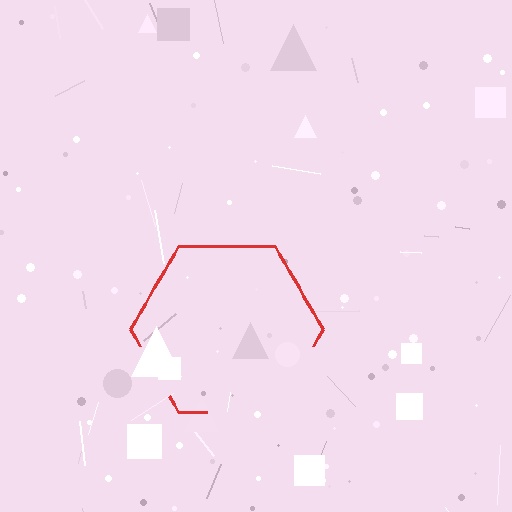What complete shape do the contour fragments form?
The contour fragments form a hexagon.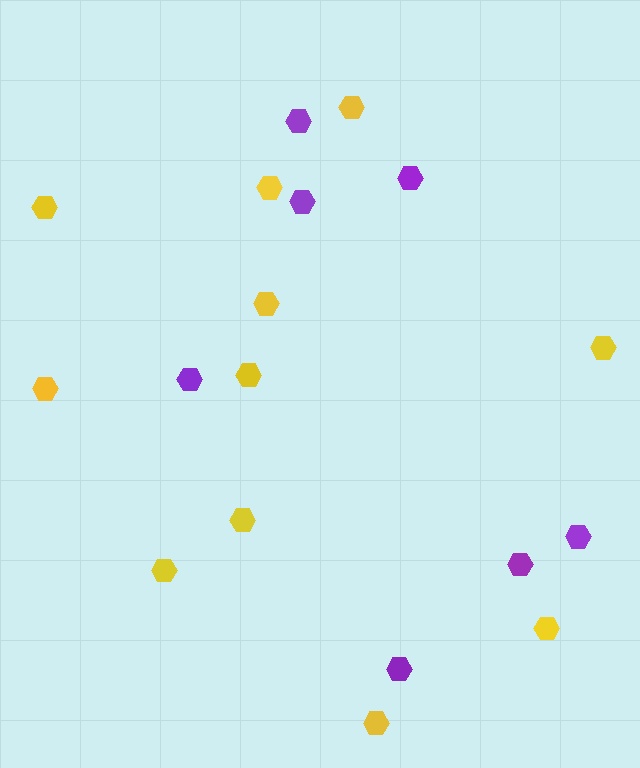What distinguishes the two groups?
There are 2 groups: one group of purple hexagons (7) and one group of yellow hexagons (11).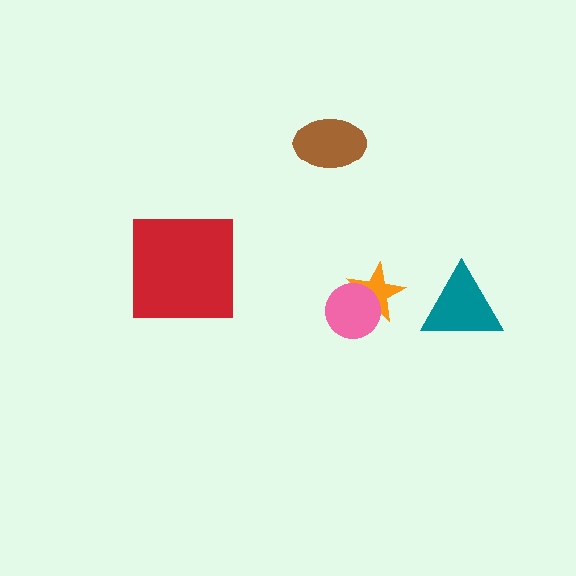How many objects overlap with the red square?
0 objects overlap with the red square.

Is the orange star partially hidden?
Yes, it is partially covered by another shape.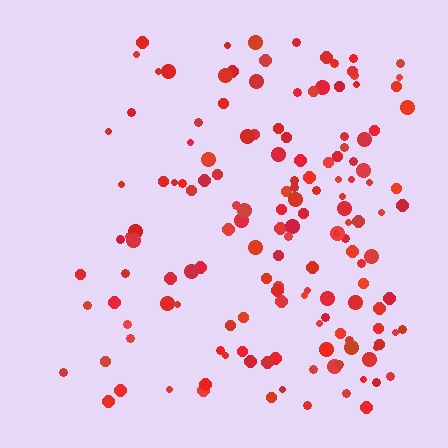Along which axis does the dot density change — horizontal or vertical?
Horizontal.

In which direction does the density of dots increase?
From left to right, with the right side densest.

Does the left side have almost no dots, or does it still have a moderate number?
Still a moderate number, just noticeably fewer than the right.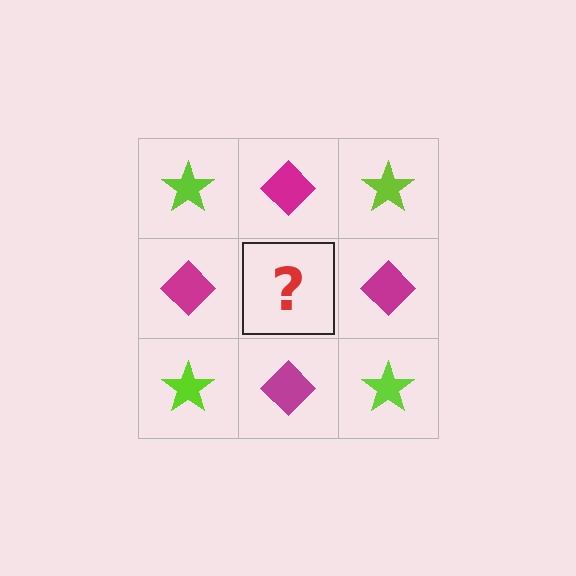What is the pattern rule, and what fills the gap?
The rule is that it alternates lime star and magenta diamond in a checkerboard pattern. The gap should be filled with a lime star.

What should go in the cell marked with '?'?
The missing cell should contain a lime star.